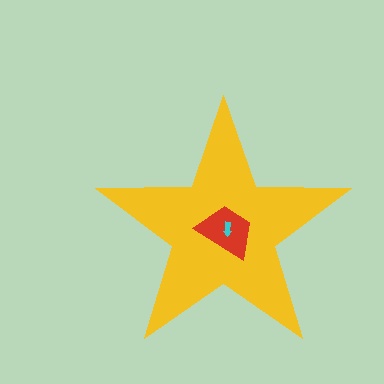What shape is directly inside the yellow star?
The red trapezoid.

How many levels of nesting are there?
3.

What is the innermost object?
The cyan arrow.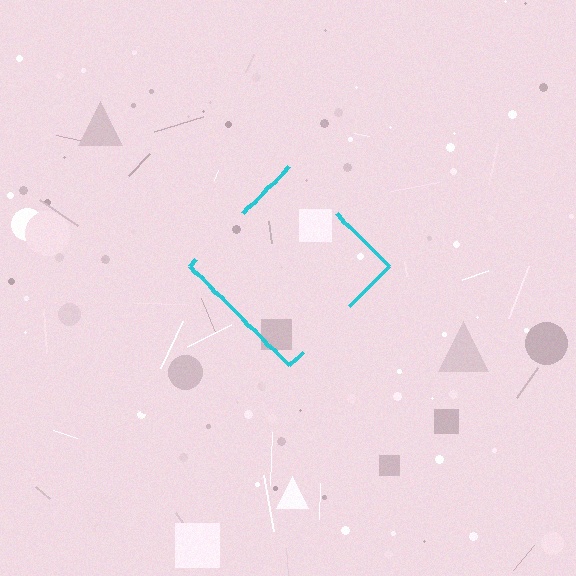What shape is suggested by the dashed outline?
The dashed outline suggests a diamond.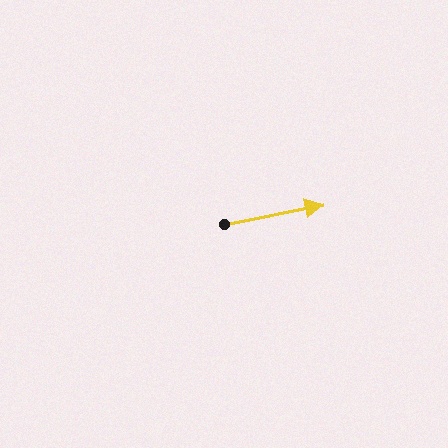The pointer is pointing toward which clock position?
Roughly 3 o'clock.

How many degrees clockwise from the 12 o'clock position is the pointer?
Approximately 79 degrees.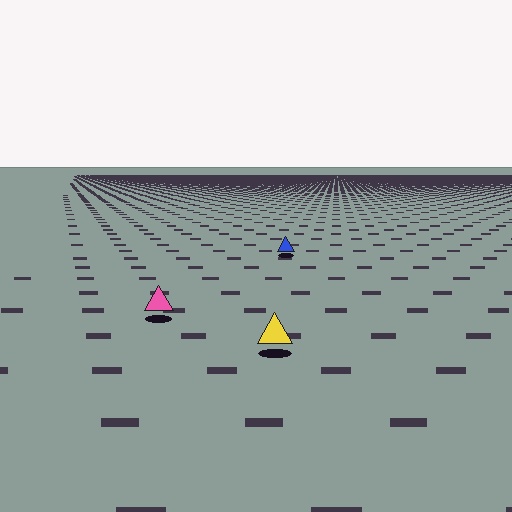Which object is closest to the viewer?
The yellow triangle is closest. The texture marks near it are larger and more spread out.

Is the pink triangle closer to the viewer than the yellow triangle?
No. The yellow triangle is closer — you can tell from the texture gradient: the ground texture is coarser near it.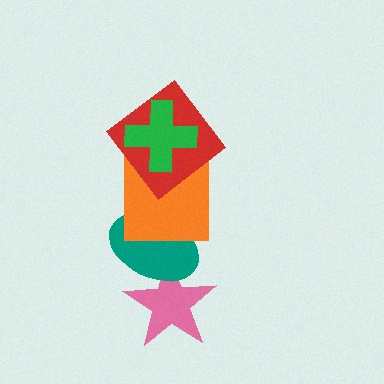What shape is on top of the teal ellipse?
The orange square is on top of the teal ellipse.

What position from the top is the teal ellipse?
The teal ellipse is 4th from the top.